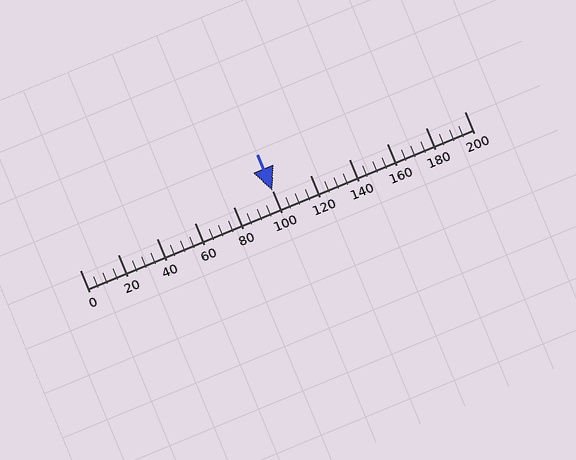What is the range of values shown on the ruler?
The ruler shows values from 0 to 200.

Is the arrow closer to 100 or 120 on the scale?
The arrow is closer to 100.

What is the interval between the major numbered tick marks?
The major tick marks are spaced 20 units apart.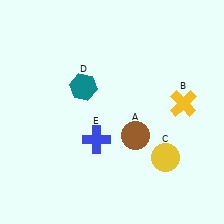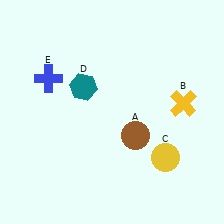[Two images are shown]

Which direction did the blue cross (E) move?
The blue cross (E) moved up.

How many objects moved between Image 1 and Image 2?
1 object moved between the two images.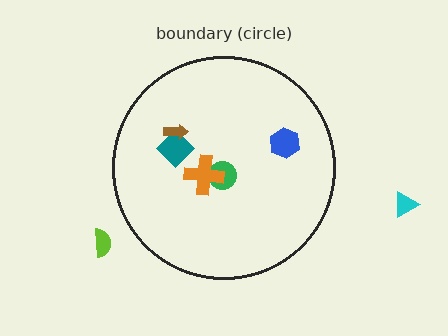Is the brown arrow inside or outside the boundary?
Inside.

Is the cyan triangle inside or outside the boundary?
Outside.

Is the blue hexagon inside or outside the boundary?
Inside.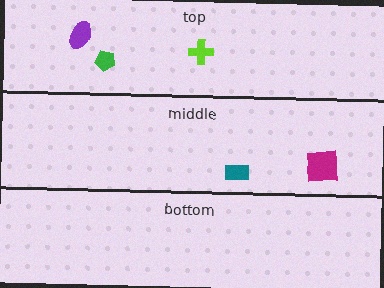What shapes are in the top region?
The green pentagon, the lime cross, the purple ellipse.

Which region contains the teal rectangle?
The middle region.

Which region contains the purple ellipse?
The top region.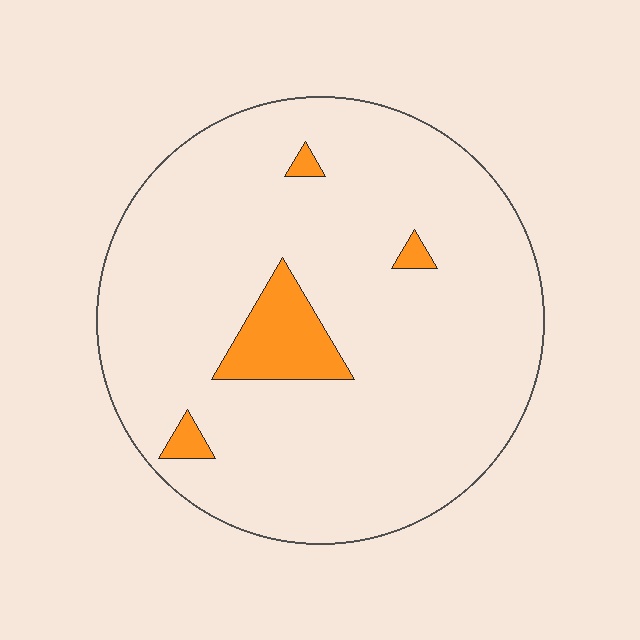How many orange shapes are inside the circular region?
4.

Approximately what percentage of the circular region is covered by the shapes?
Approximately 10%.